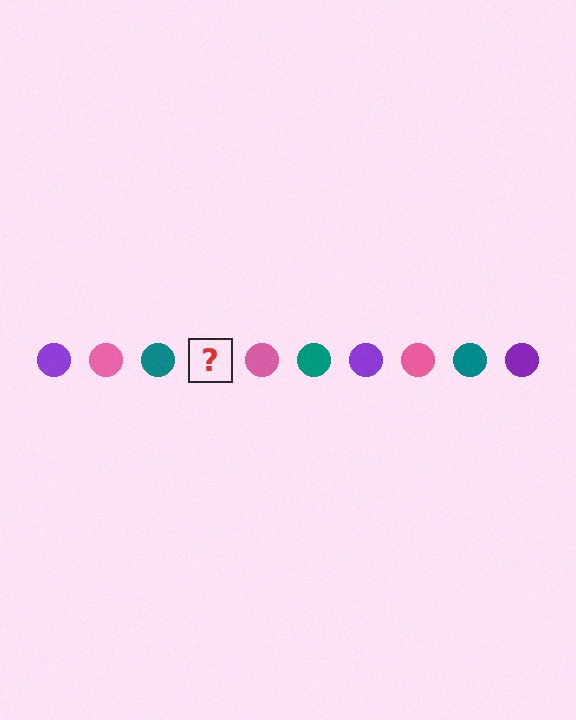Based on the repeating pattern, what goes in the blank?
The blank should be a purple circle.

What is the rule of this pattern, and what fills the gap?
The rule is that the pattern cycles through purple, pink, teal circles. The gap should be filled with a purple circle.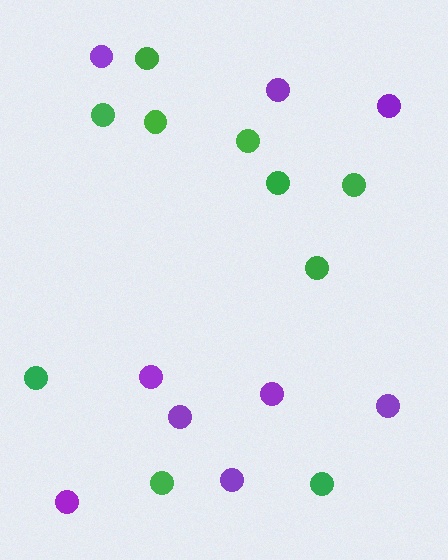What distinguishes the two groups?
There are 2 groups: one group of green circles (10) and one group of purple circles (9).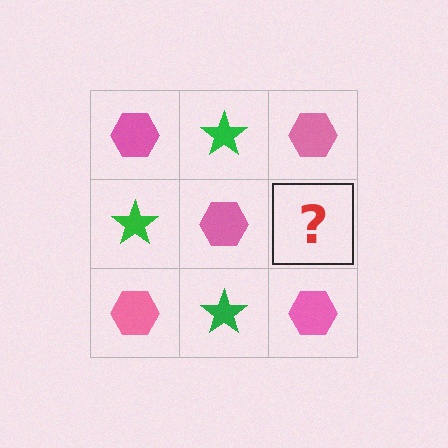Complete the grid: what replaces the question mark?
The question mark should be replaced with a green star.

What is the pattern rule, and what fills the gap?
The rule is that it alternates pink hexagon and green star in a checkerboard pattern. The gap should be filled with a green star.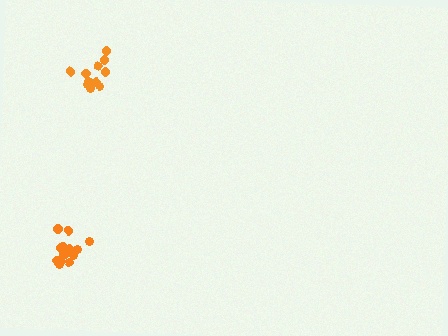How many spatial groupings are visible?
There are 2 spatial groupings.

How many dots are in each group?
Group 1: 12 dots, Group 2: 13 dots (25 total).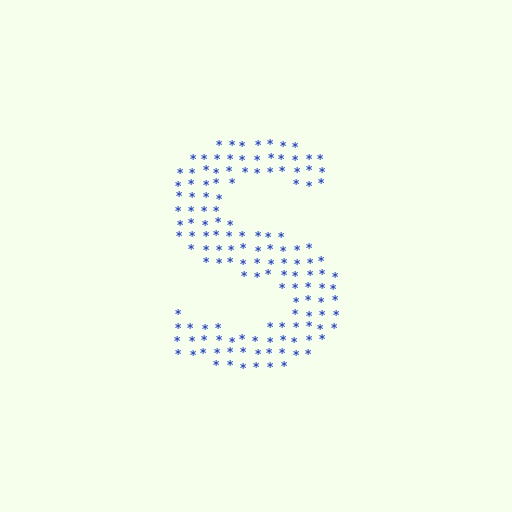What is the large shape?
The large shape is the letter S.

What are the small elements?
The small elements are asterisks.